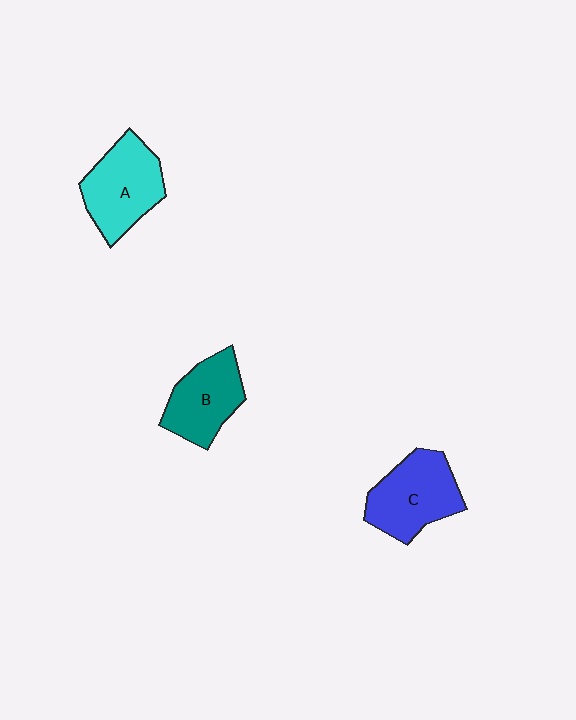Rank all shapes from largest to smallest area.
From largest to smallest: C (blue), A (cyan), B (teal).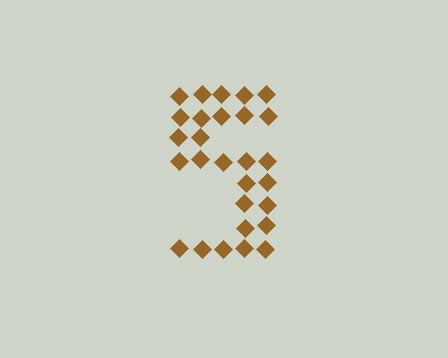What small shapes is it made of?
It is made of small diamonds.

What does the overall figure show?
The overall figure shows the digit 5.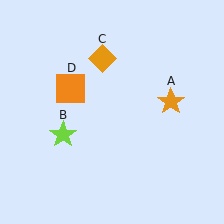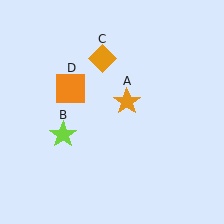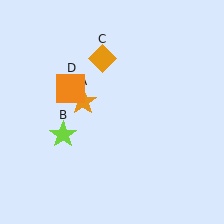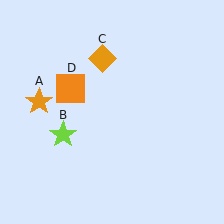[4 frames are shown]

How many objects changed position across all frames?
1 object changed position: orange star (object A).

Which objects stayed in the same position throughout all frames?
Lime star (object B) and orange diamond (object C) and orange square (object D) remained stationary.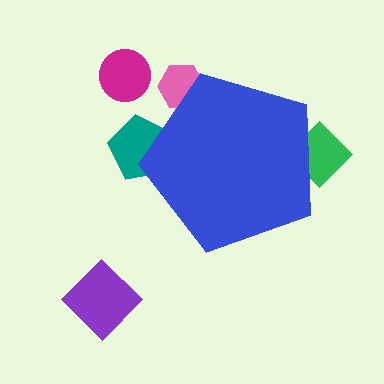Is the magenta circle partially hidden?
No, the magenta circle is fully visible.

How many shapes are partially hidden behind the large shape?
3 shapes are partially hidden.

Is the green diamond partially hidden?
Yes, the green diamond is partially hidden behind the blue pentagon.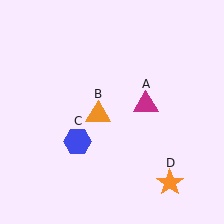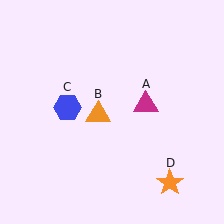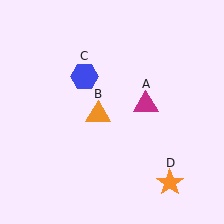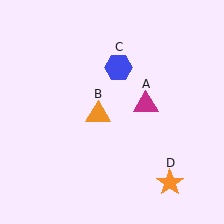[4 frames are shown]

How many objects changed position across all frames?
1 object changed position: blue hexagon (object C).